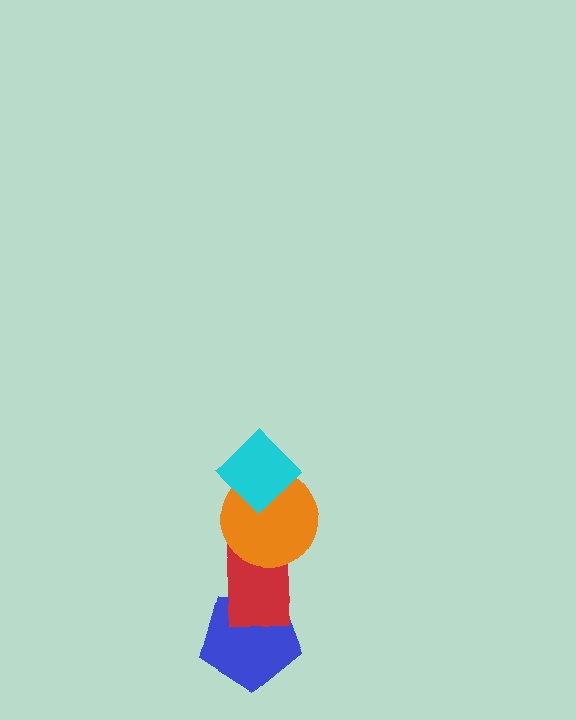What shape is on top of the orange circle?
The cyan diamond is on top of the orange circle.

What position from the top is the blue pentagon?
The blue pentagon is 4th from the top.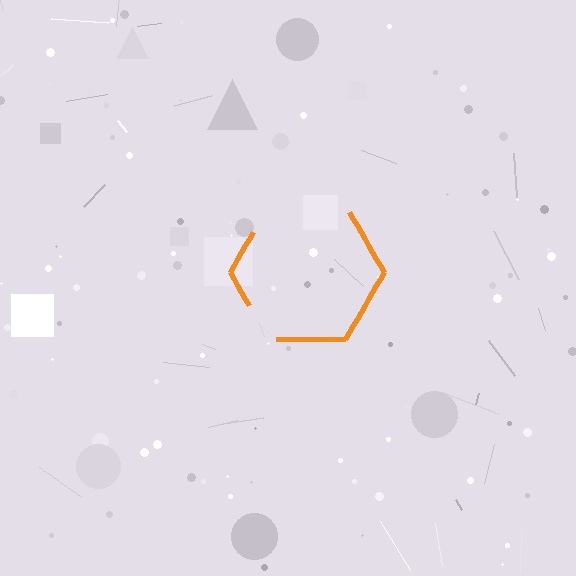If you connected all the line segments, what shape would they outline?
They would outline a hexagon.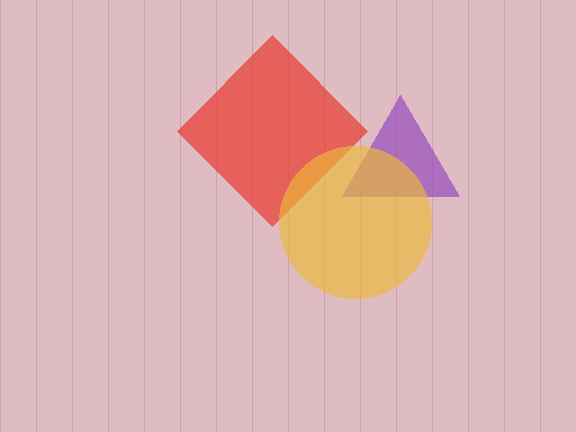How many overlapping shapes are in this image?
There are 3 overlapping shapes in the image.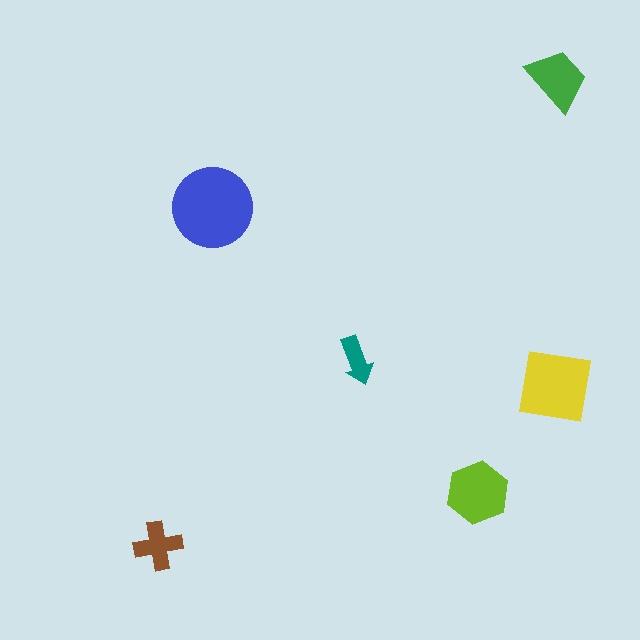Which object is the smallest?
The teal arrow.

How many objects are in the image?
There are 6 objects in the image.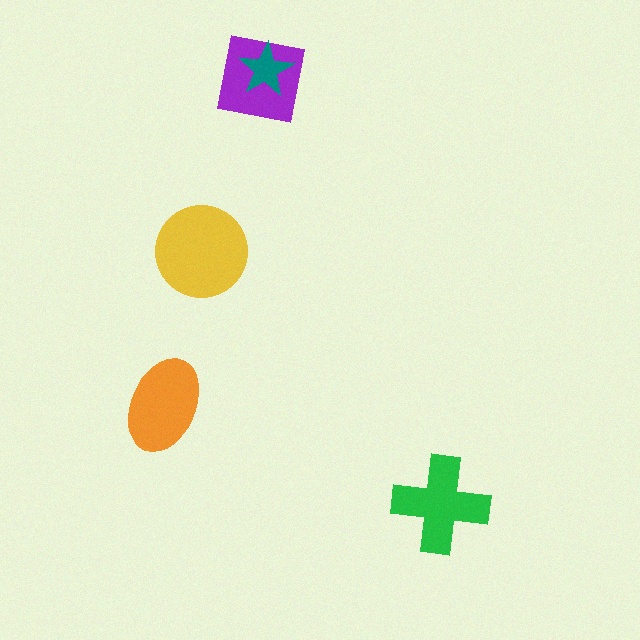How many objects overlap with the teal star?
1 object overlaps with the teal star.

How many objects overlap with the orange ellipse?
0 objects overlap with the orange ellipse.